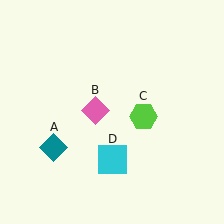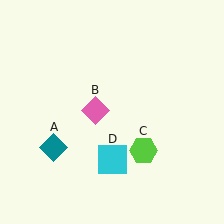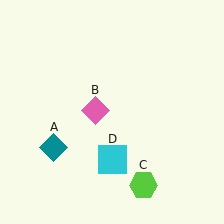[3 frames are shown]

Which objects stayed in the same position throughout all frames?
Teal diamond (object A) and pink diamond (object B) and cyan square (object D) remained stationary.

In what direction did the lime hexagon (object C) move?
The lime hexagon (object C) moved down.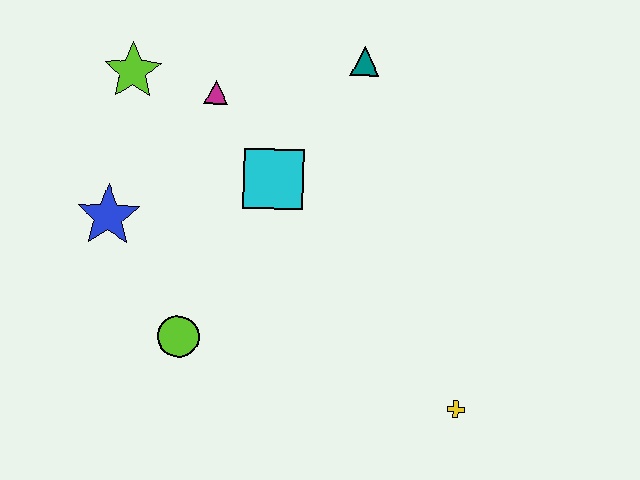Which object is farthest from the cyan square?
The yellow cross is farthest from the cyan square.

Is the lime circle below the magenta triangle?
Yes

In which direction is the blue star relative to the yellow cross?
The blue star is to the left of the yellow cross.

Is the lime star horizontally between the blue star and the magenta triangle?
Yes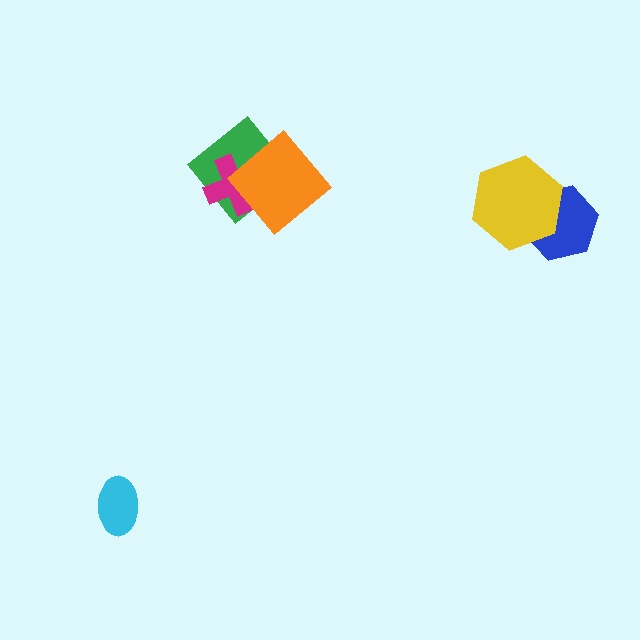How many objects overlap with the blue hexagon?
1 object overlaps with the blue hexagon.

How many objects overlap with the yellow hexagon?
1 object overlaps with the yellow hexagon.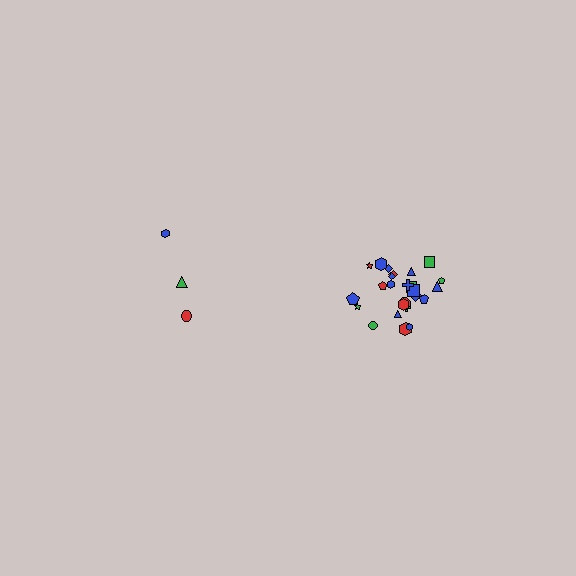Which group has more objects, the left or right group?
The right group.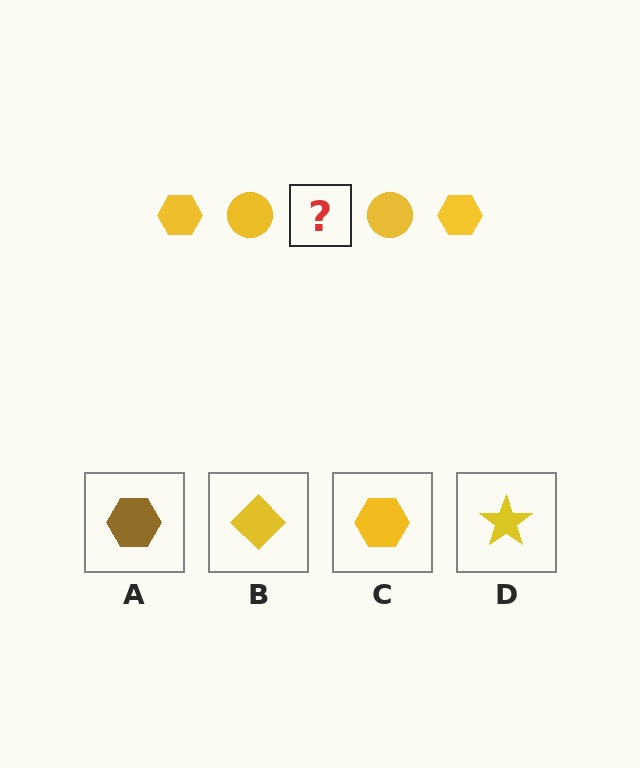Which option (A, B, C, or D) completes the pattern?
C.